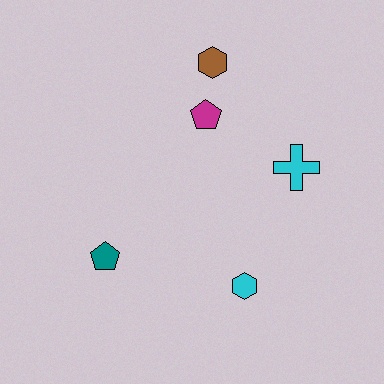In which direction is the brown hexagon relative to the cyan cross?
The brown hexagon is above the cyan cross.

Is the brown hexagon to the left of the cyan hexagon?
Yes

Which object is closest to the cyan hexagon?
The cyan cross is closest to the cyan hexagon.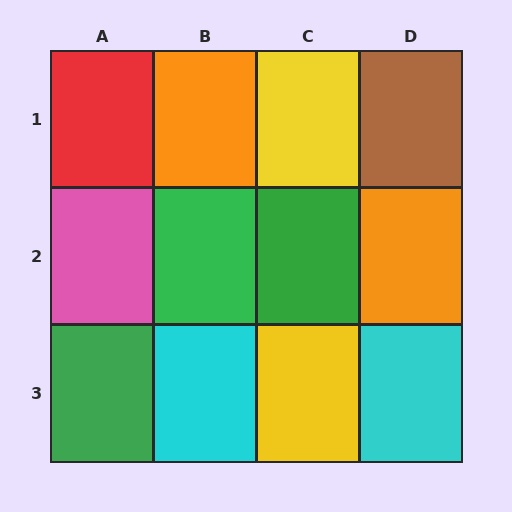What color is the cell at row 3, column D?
Cyan.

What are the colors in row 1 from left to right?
Red, orange, yellow, brown.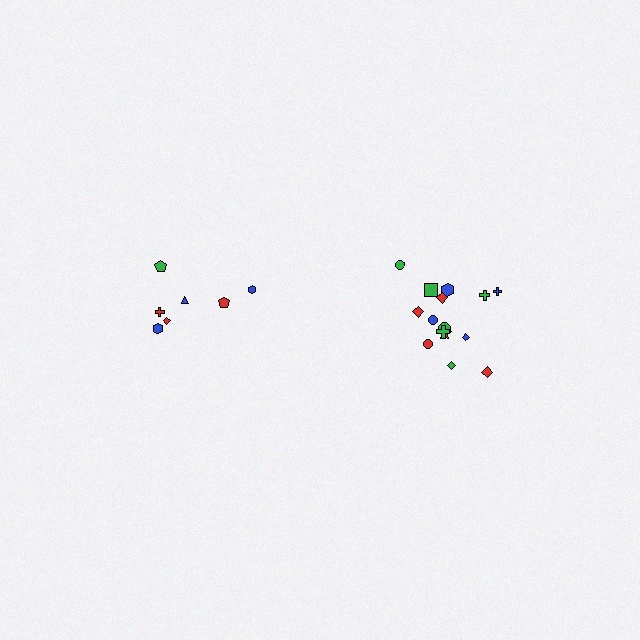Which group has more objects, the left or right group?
The right group.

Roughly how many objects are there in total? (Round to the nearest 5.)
Roughly 20 objects in total.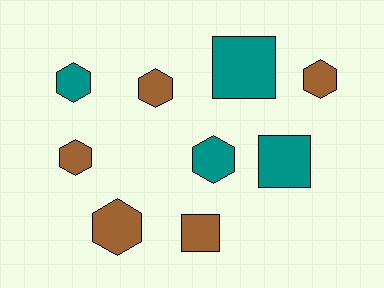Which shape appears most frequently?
Hexagon, with 6 objects.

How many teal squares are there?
There are 2 teal squares.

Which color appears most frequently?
Brown, with 5 objects.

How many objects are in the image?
There are 9 objects.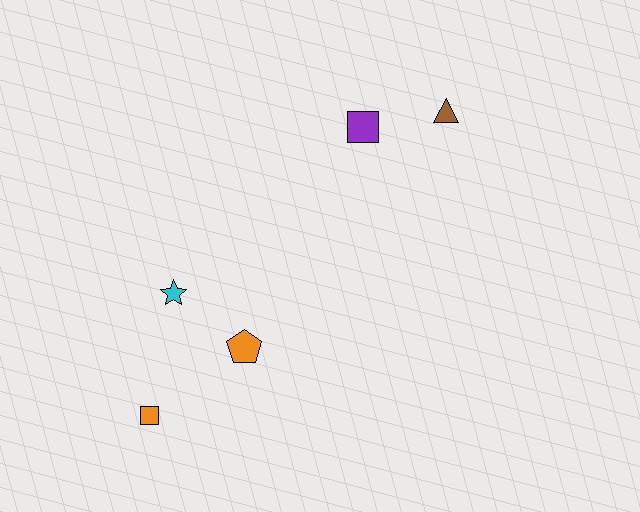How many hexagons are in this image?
There are no hexagons.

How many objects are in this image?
There are 5 objects.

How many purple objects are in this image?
There is 1 purple object.